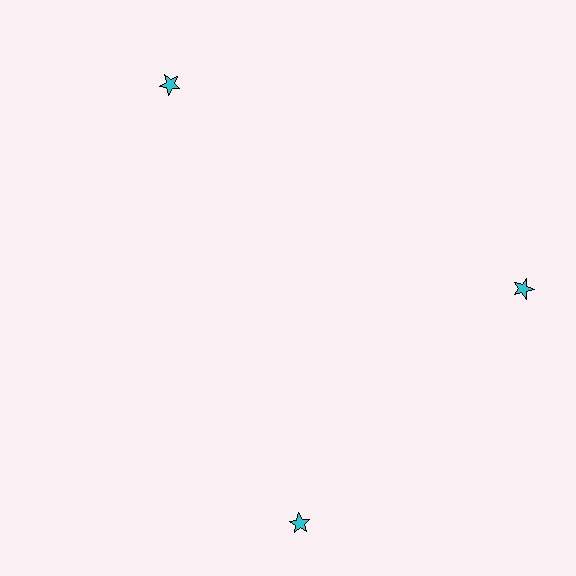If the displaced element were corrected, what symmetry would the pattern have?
It would have 3-fold rotational symmetry — the pattern would map onto itself every 120 degrees.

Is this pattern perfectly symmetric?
No. The 3 cyan stars are arranged in a ring, but one element near the 7 o'clock position is rotated out of alignment along the ring, breaking the 3-fold rotational symmetry.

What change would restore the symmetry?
The symmetry would be restored by rotating it back into even spacing with its neighbors so that all 3 stars sit at equal angles and equal distance from the center.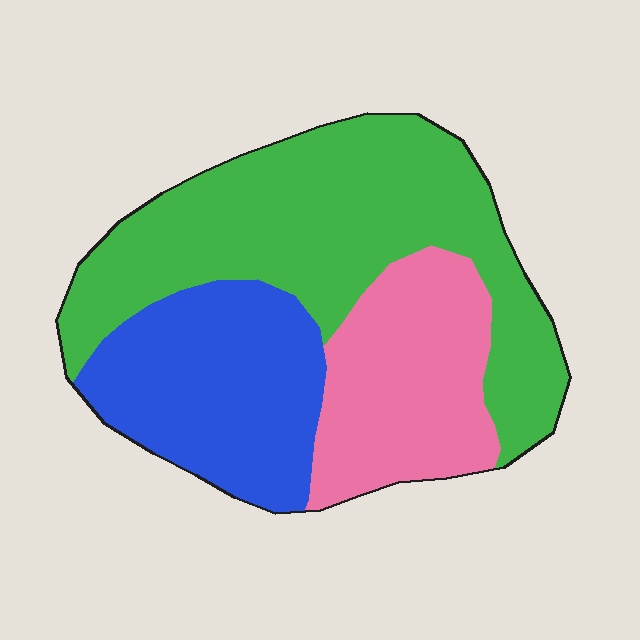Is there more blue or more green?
Green.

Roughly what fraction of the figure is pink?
Pink covers roughly 25% of the figure.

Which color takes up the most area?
Green, at roughly 50%.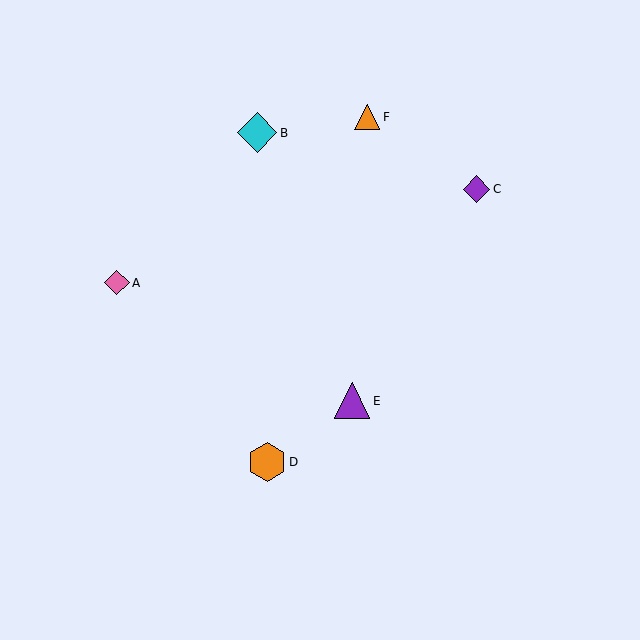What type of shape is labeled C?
Shape C is a purple diamond.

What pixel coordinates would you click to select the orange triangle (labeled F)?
Click at (367, 117) to select the orange triangle F.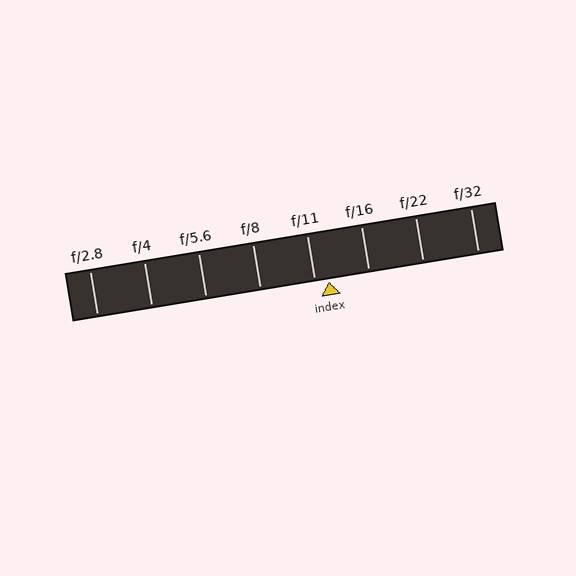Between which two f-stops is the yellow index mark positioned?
The index mark is between f/11 and f/16.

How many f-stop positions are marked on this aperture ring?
There are 8 f-stop positions marked.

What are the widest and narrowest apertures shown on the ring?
The widest aperture shown is f/2.8 and the narrowest is f/32.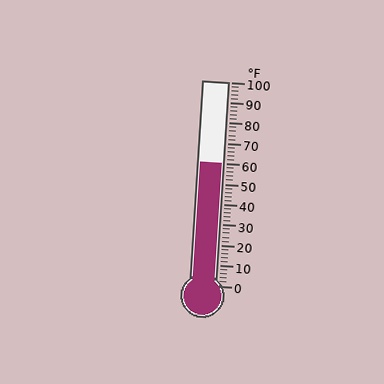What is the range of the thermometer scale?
The thermometer scale ranges from 0°F to 100°F.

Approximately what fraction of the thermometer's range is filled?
The thermometer is filled to approximately 60% of its range.